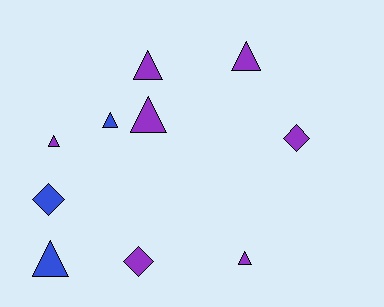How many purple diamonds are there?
There are 2 purple diamonds.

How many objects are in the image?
There are 10 objects.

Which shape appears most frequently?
Triangle, with 7 objects.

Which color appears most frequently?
Purple, with 7 objects.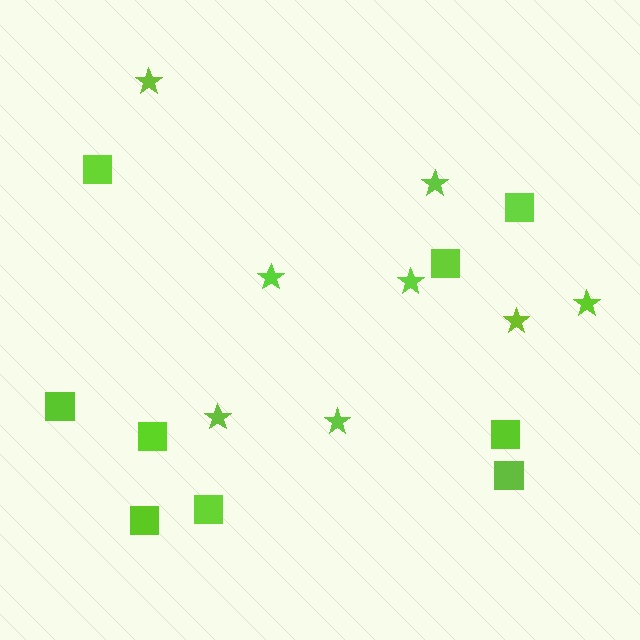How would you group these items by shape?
There are 2 groups: one group of stars (8) and one group of squares (9).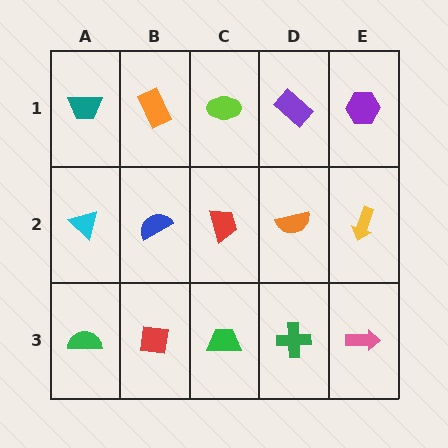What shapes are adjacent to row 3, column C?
A red trapezoid (row 2, column C), a red square (row 3, column B), a green cross (row 3, column D).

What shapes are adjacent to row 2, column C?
A lime ellipse (row 1, column C), a green trapezoid (row 3, column C), a blue semicircle (row 2, column B), an orange semicircle (row 2, column D).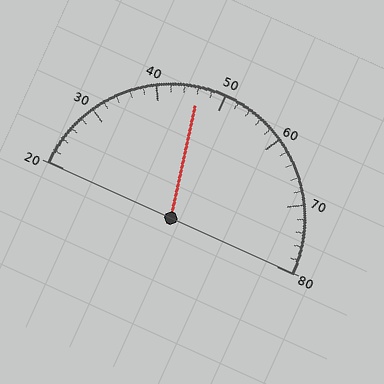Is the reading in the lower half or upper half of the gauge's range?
The reading is in the lower half of the range (20 to 80).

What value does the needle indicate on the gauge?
The needle indicates approximately 46.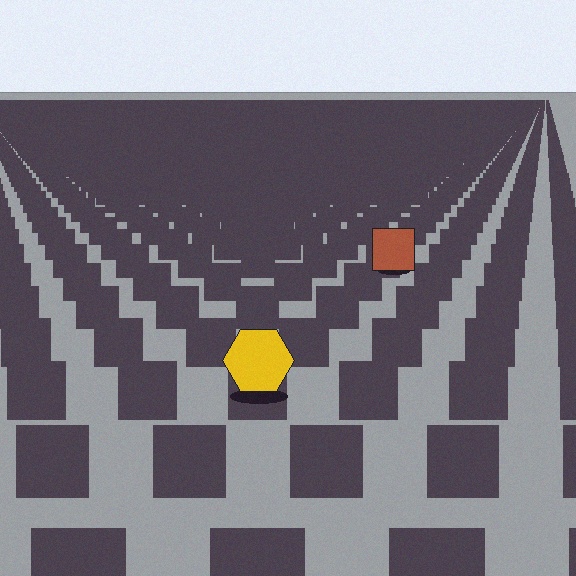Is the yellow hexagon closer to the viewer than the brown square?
Yes. The yellow hexagon is closer — you can tell from the texture gradient: the ground texture is coarser near it.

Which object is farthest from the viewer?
The brown square is farthest from the viewer. It appears smaller and the ground texture around it is denser.